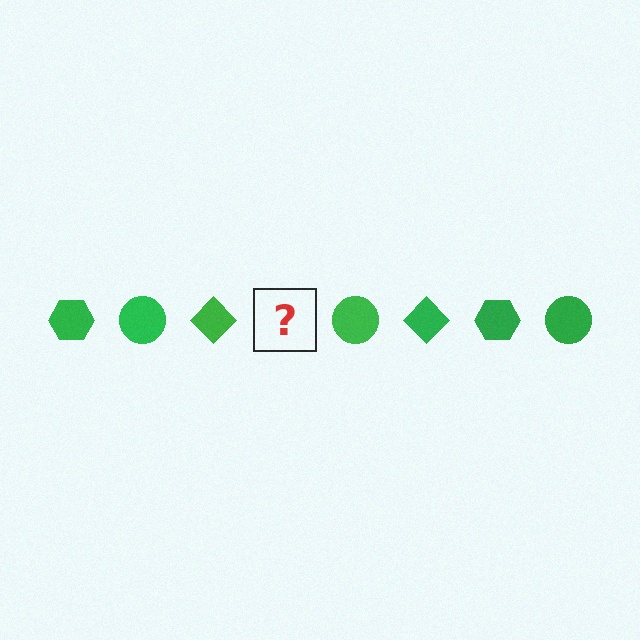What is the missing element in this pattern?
The missing element is a green hexagon.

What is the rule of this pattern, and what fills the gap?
The rule is that the pattern cycles through hexagon, circle, diamond shapes in green. The gap should be filled with a green hexagon.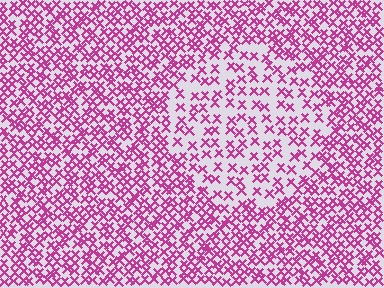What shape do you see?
I see a circle.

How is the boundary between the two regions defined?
The boundary is defined by a change in element density (approximately 2.0x ratio). All elements are the same color, size, and shape.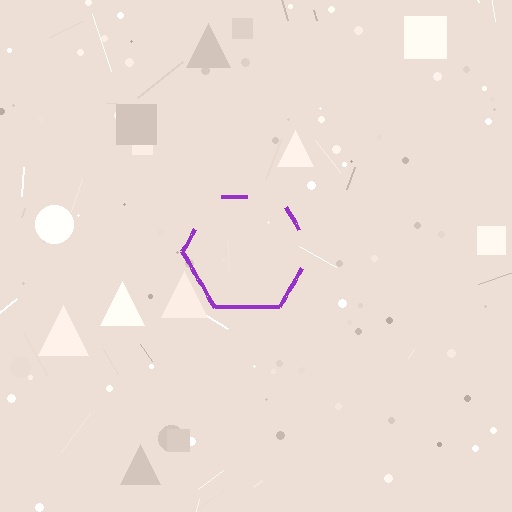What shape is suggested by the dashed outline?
The dashed outline suggests a hexagon.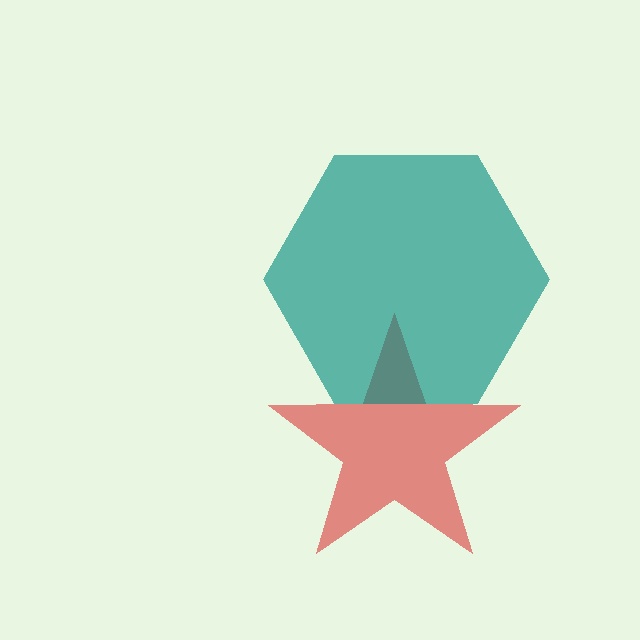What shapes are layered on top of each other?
The layered shapes are: a red star, a teal hexagon.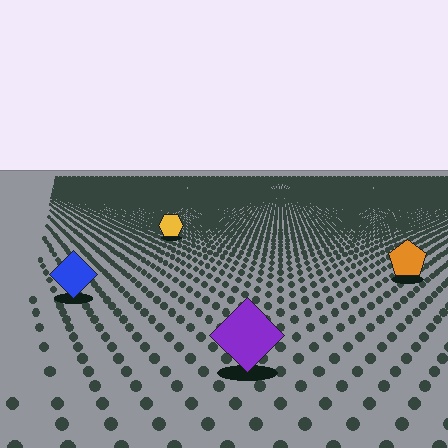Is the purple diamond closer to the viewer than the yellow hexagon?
Yes. The purple diamond is closer — you can tell from the texture gradient: the ground texture is coarser near it.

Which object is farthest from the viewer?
The yellow hexagon is farthest from the viewer. It appears smaller and the ground texture around it is denser.